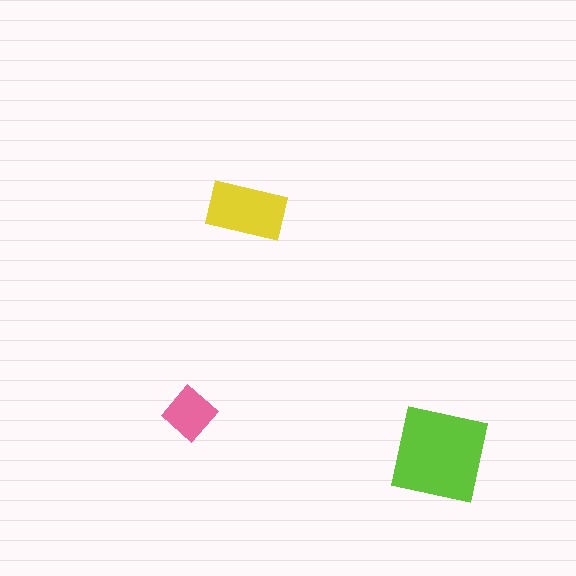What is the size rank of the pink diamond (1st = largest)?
3rd.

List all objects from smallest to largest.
The pink diamond, the yellow rectangle, the lime square.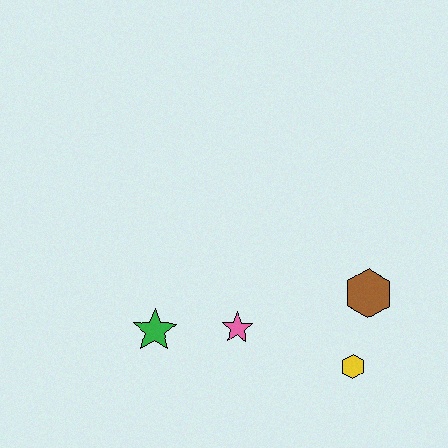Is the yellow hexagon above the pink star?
No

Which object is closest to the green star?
The pink star is closest to the green star.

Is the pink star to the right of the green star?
Yes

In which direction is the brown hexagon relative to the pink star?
The brown hexagon is to the right of the pink star.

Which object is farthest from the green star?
The brown hexagon is farthest from the green star.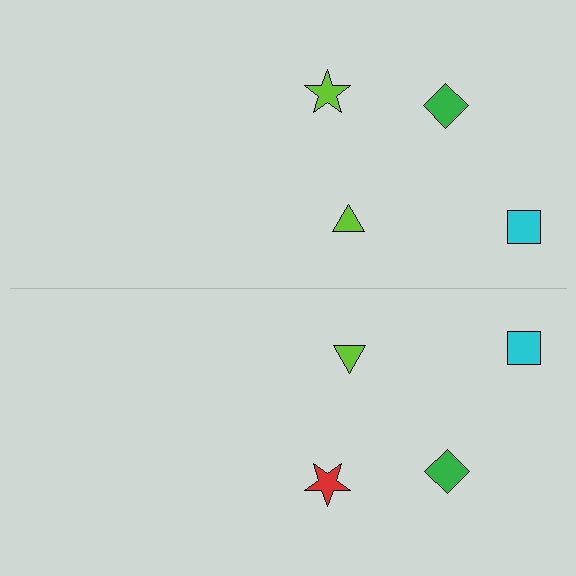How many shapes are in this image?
There are 8 shapes in this image.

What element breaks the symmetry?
The red star on the bottom side breaks the symmetry — its mirror counterpart is lime.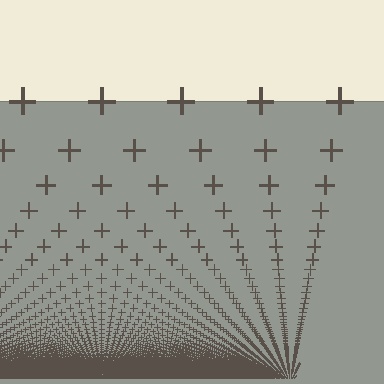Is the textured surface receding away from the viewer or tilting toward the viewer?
The surface appears to tilt toward the viewer. Texture elements get larger and sparser toward the top.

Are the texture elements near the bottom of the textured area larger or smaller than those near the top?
Smaller. The gradient is inverted — elements near the bottom are smaller and denser.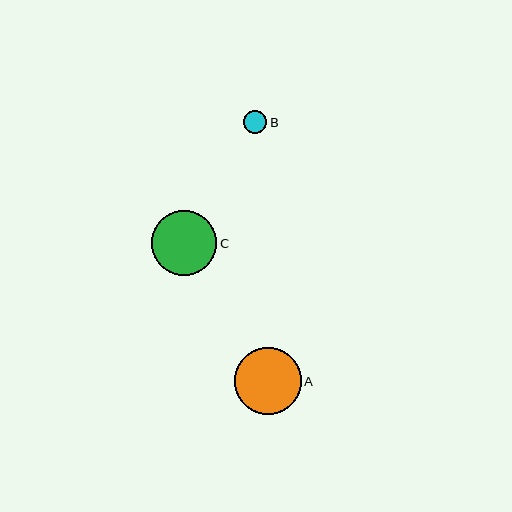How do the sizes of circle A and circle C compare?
Circle A and circle C are approximately the same size.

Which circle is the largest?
Circle A is the largest with a size of approximately 67 pixels.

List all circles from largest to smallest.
From largest to smallest: A, C, B.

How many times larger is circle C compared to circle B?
Circle C is approximately 2.8 times the size of circle B.